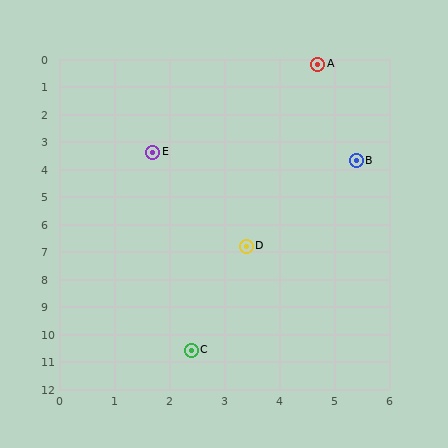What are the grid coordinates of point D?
Point D is at approximately (3.4, 6.8).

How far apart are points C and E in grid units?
Points C and E are about 7.2 grid units apart.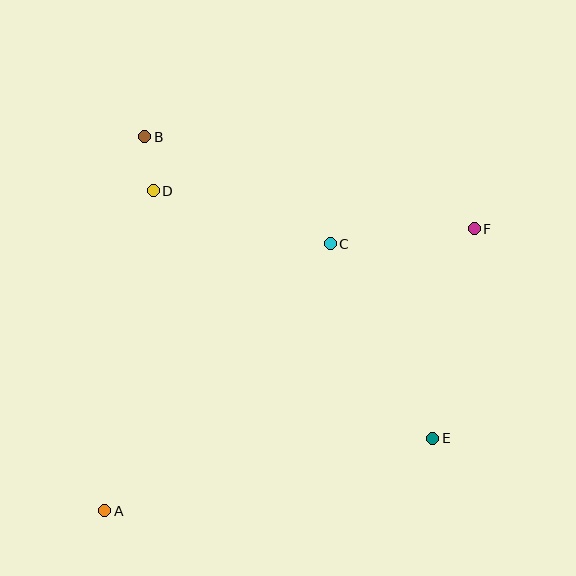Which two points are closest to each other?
Points B and D are closest to each other.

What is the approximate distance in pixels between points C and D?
The distance between C and D is approximately 185 pixels.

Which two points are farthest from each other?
Points A and F are farthest from each other.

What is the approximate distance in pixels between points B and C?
The distance between B and C is approximately 214 pixels.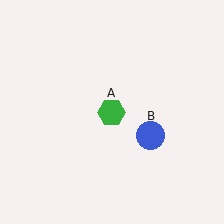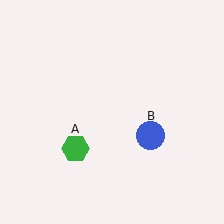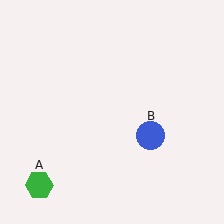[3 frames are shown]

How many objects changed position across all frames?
1 object changed position: green hexagon (object A).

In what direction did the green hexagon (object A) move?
The green hexagon (object A) moved down and to the left.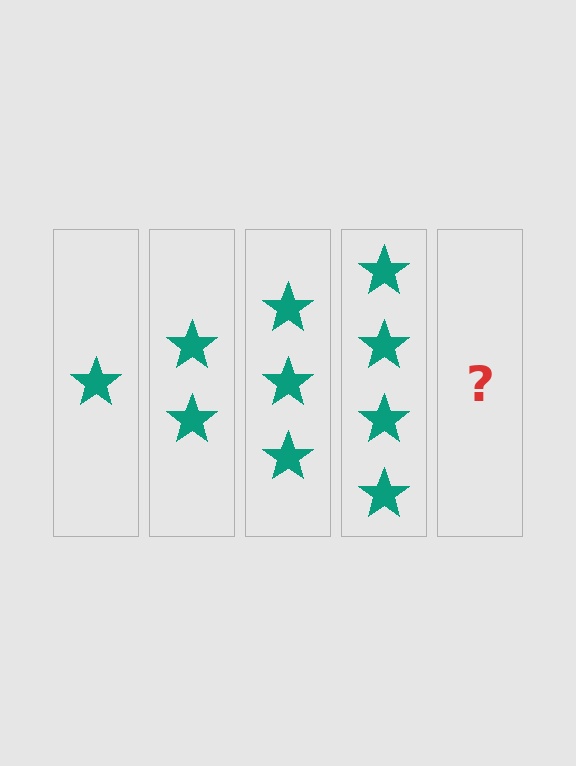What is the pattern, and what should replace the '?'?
The pattern is that each step adds one more star. The '?' should be 5 stars.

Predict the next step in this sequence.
The next step is 5 stars.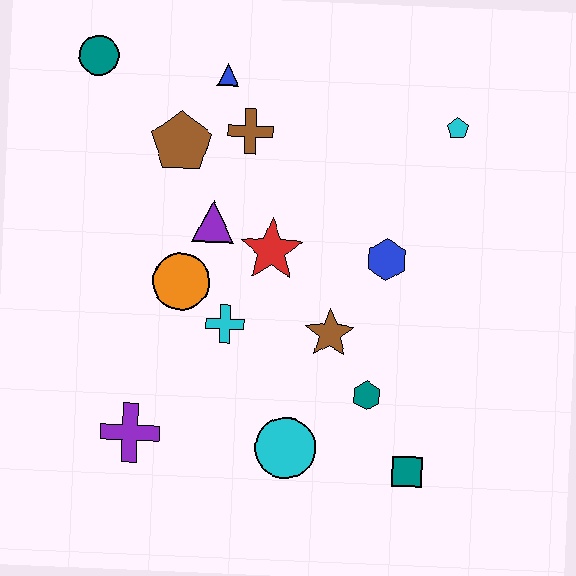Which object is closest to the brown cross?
The blue triangle is closest to the brown cross.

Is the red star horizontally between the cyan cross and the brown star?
Yes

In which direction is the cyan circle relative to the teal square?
The cyan circle is to the left of the teal square.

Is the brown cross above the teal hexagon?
Yes